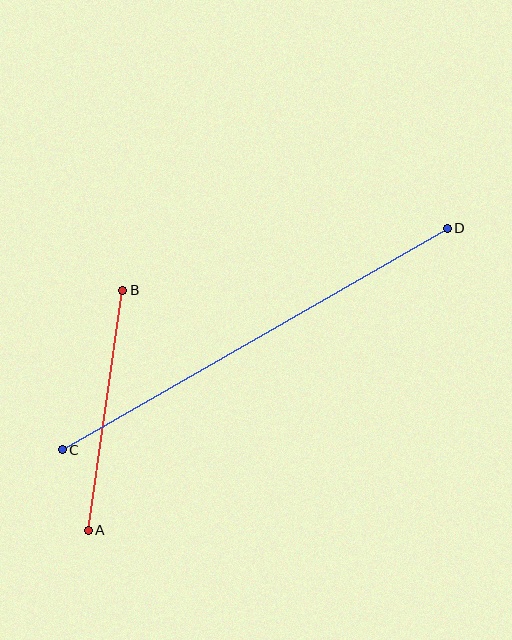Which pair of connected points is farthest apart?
Points C and D are farthest apart.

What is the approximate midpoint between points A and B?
The midpoint is at approximately (105, 410) pixels.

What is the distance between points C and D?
The distance is approximately 444 pixels.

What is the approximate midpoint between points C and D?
The midpoint is at approximately (255, 339) pixels.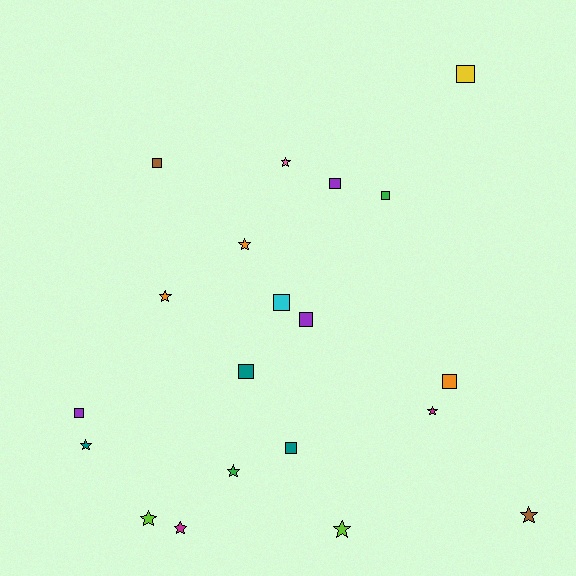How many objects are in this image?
There are 20 objects.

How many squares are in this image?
There are 10 squares.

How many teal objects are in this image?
There are 3 teal objects.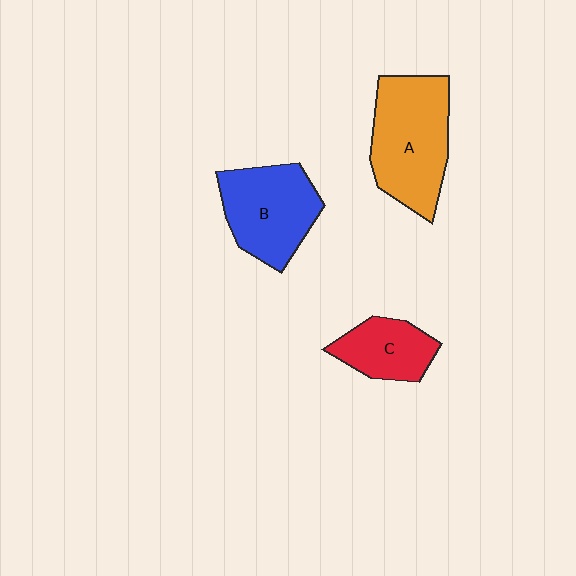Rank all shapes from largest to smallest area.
From largest to smallest: A (orange), B (blue), C (red).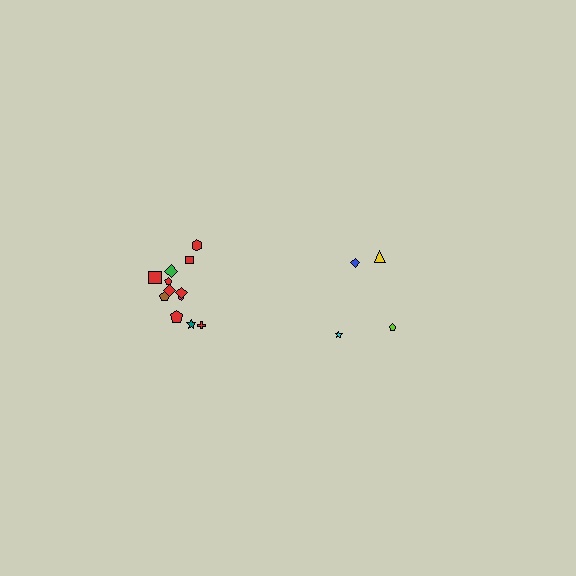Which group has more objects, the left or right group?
The left group.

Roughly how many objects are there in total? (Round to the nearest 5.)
Roughly 15 objects in total.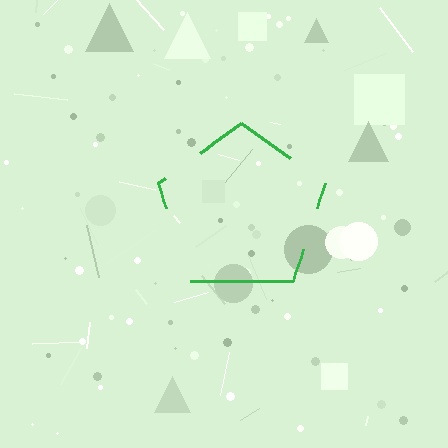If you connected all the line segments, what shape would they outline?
They would outline a pentagon.